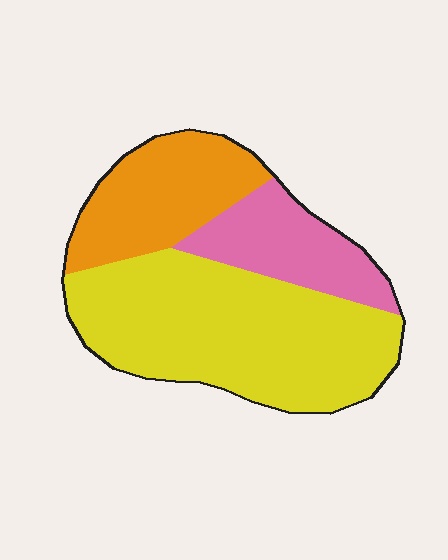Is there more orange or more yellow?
Yellow.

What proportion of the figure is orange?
Orange covers around 25% of the figure.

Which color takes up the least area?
Pink, at roughly 20%.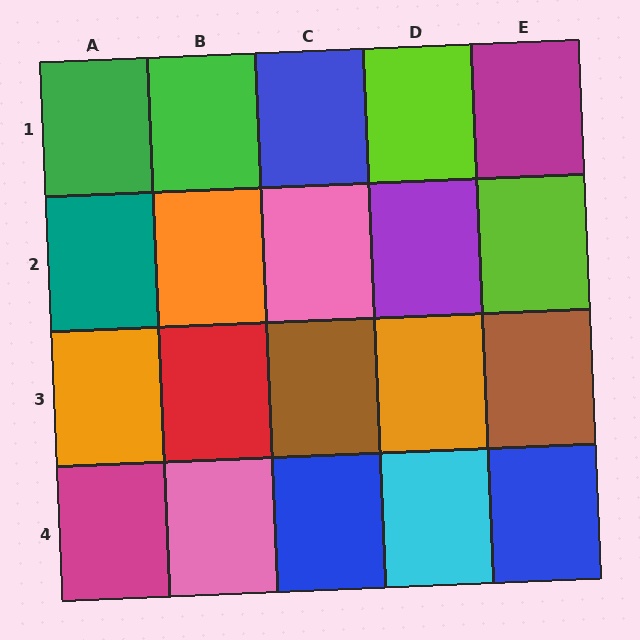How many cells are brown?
2 cells are brown.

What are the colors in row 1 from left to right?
Green, green, blue, lime, magenta.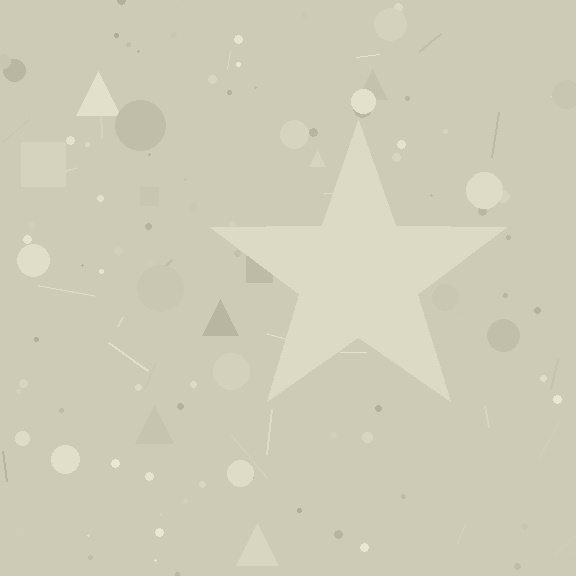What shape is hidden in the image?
A star is hidden in the image.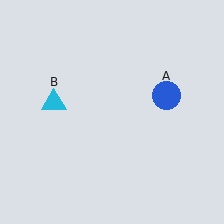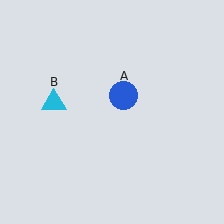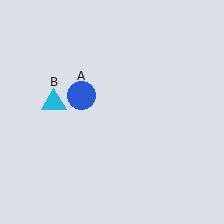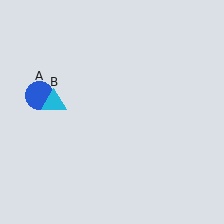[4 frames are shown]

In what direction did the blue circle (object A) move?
The blue circle (object A) moved left.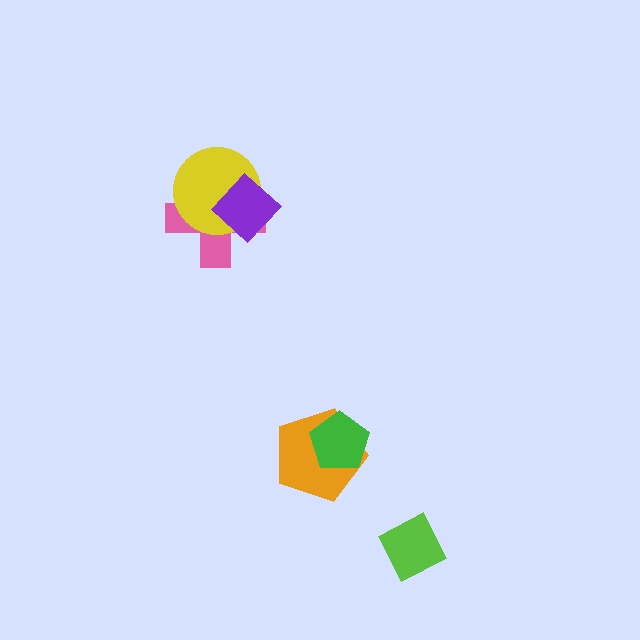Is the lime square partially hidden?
No, no other shape covers it.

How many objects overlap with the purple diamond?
2 objects overlap with the purple diamond.